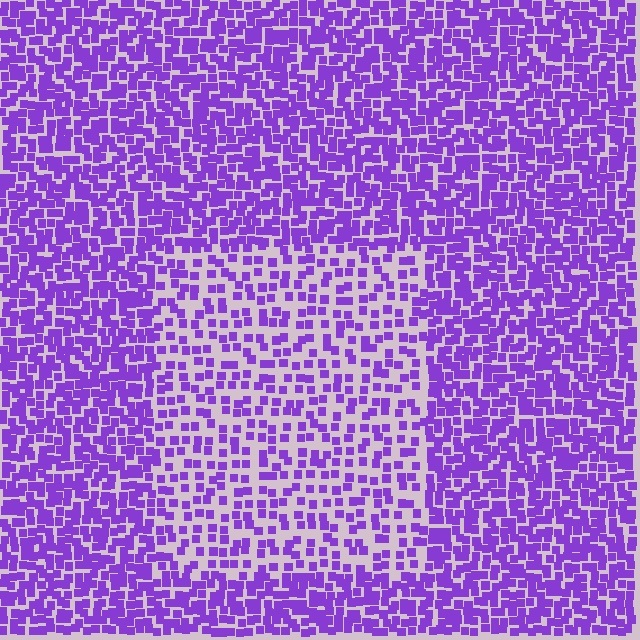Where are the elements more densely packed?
The elements are more densely packed outside the rectangle boundary.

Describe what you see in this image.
The image contains small purple elements arranged at two different densities. A rectangle-shaped region is visible where the elements are less densely packed than the surrounding area.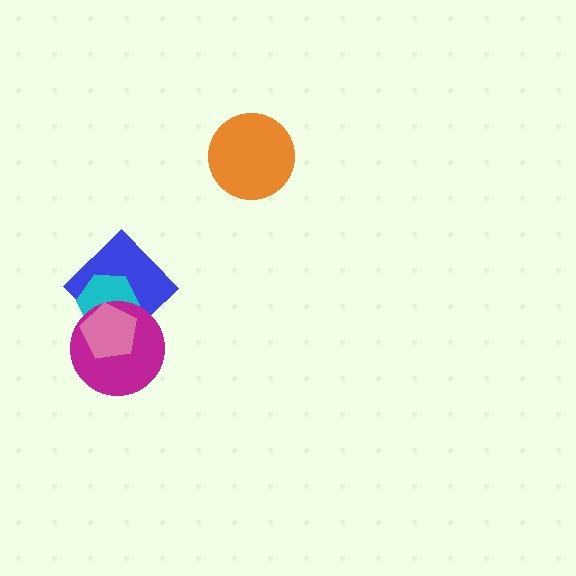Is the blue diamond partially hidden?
Yes, it is partially covered by another shape.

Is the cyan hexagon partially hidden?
Yes, it is partially covered by another shape.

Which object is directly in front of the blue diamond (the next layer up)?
The cyan hexagon is directly in front of the blue diamond.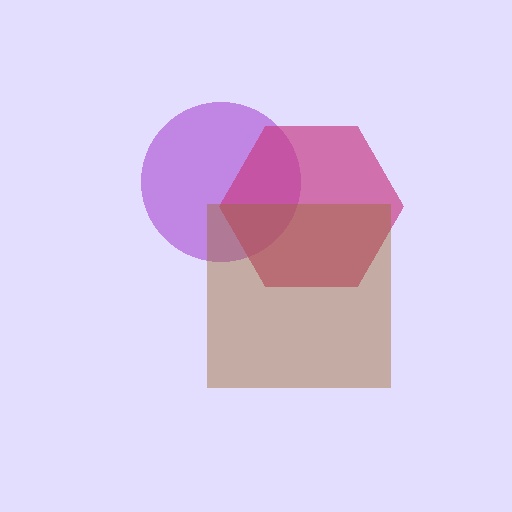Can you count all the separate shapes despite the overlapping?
Yes, there are 3 separate shapes.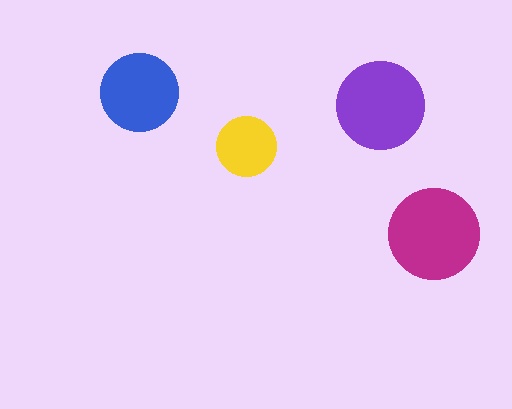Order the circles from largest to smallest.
the magenta one, the purple one, the blue one, the yellow one.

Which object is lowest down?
The magenta circle is bottommost.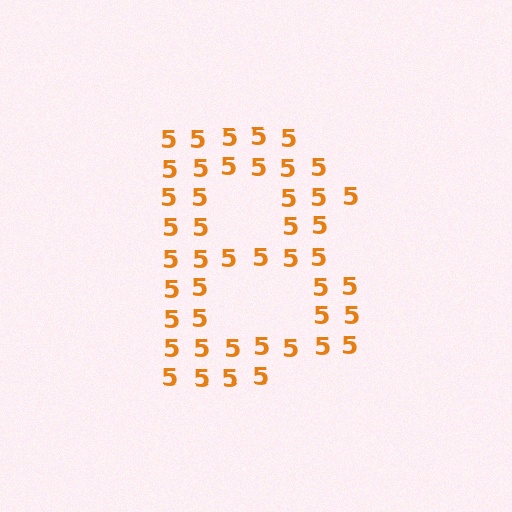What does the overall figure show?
The overall figure shows the letter B.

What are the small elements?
The small elements are digit 5's.